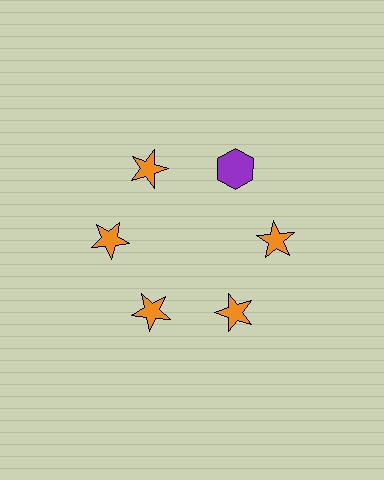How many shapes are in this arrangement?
There are 6 shapes arranged in a ring pattern.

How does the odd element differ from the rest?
It differs in both color (purple instead of orange) and shape (hexagon instead of star).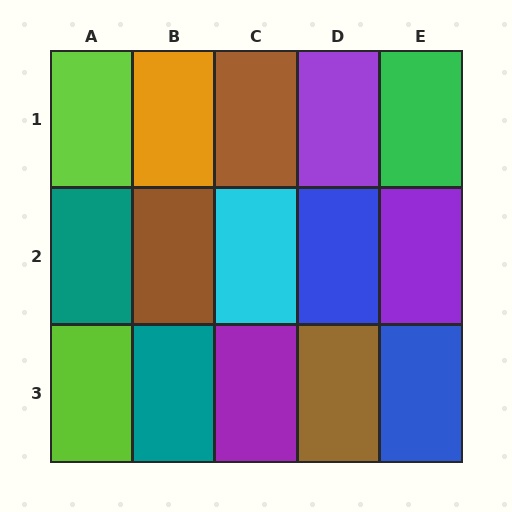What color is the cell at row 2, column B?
Brown.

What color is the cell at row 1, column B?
Orange.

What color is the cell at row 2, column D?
Blue.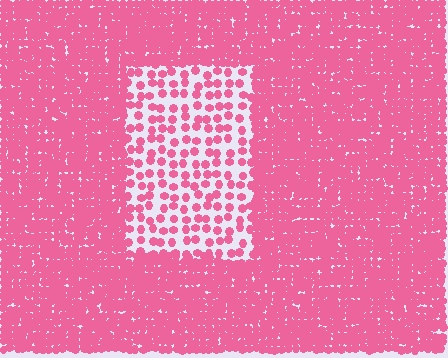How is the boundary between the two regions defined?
The boundary is defined by a change in element density (approximately 2.8x ratio). All elements are the same color, size, and shape.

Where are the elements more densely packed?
The elements are more densely packed outside the rectangle boundary.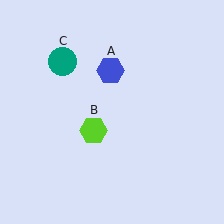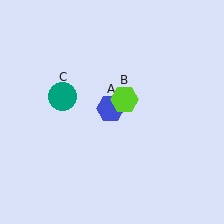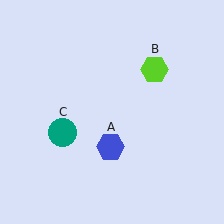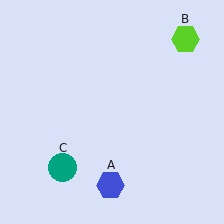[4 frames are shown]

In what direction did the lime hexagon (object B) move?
The lime hexagon (object B) moved up and to the right.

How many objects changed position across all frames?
3 objects changed position: blue hexagon (object A), lime hexagon (object B), teal circle (object C).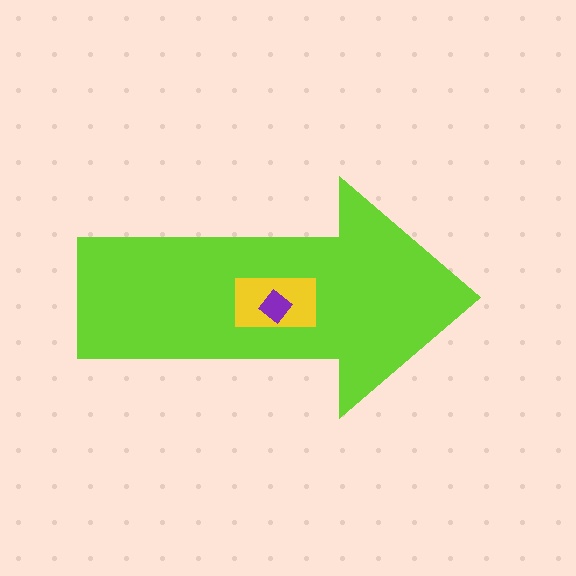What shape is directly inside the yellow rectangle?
The purple diamond.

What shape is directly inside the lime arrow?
The yellow rectangle.